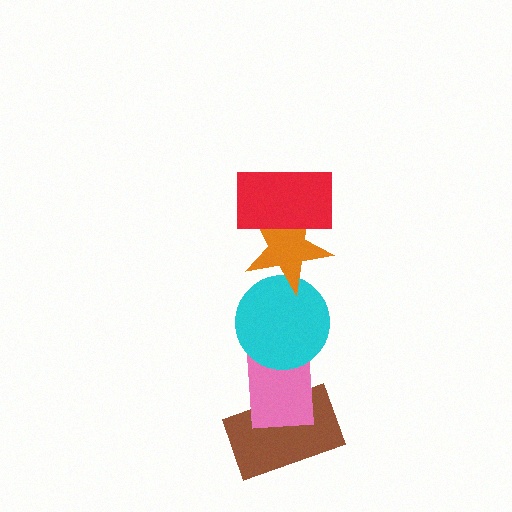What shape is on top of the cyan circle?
The orange star is on top of the cyan circle.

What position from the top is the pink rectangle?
The pink rectangle is 4th from the top.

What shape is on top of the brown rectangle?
The pink rectangle is on top of the brown rectangle.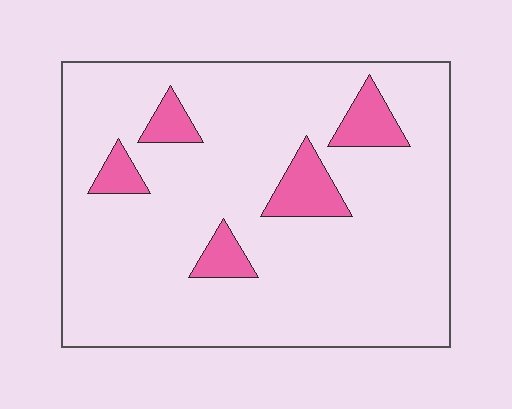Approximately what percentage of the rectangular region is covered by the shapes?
Approximately 10%.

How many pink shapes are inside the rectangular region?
5.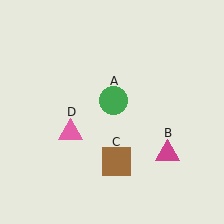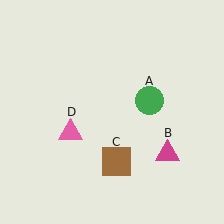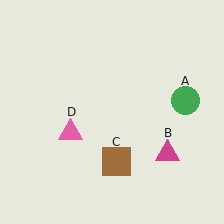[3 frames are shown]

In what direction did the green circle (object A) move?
The green circle (object A) moved right.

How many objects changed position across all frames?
1 object changed position: green circle (object A).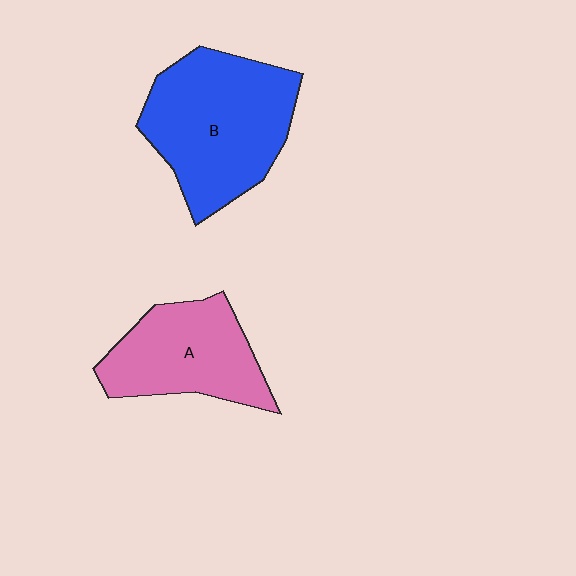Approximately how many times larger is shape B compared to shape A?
Approximately 1.4 times.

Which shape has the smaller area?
Shape A (pink).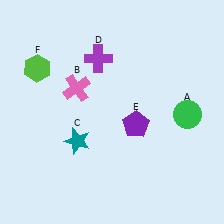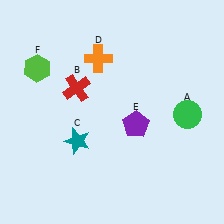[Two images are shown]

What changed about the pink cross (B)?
In Image 1, B is pink. In Image 2, it changed to red.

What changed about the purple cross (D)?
In Image 1, D is purple. In Image 2, it changed to orange.